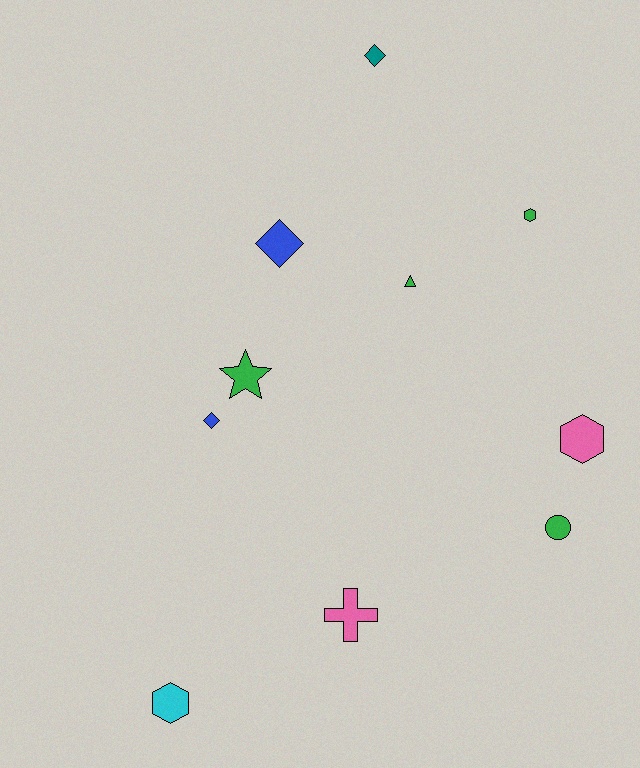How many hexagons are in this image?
There are 3 hexagons.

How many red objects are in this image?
There are no red objects.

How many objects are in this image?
There are 10 objects.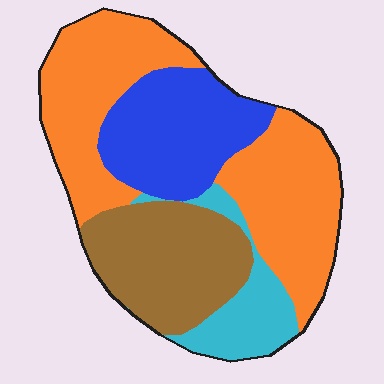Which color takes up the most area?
Orange, at roughly 45%.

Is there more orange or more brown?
Orange.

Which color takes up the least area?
Cyan, at roughly 10%.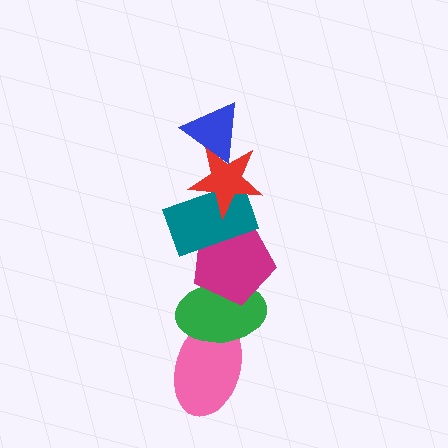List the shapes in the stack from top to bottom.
From top to bottom: the blue triangle, the red star, the teal rectangle, the magenta pentagon, the green ellipse, the pink ellipse.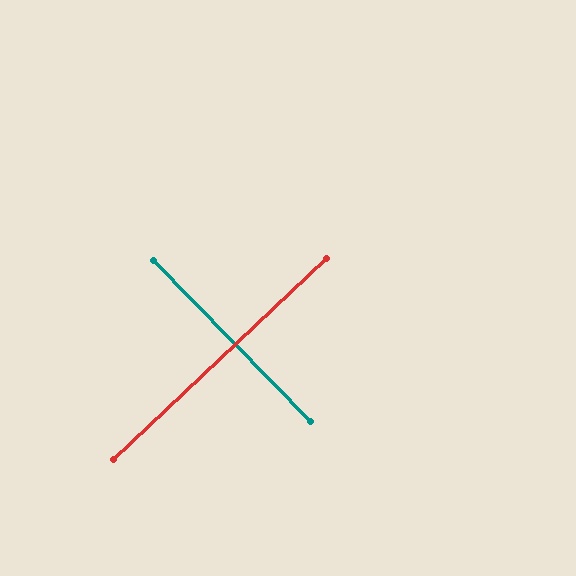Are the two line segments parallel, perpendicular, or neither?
Perpendicular — they meet at approximately 89°.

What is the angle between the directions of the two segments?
Approximately 89 degrees.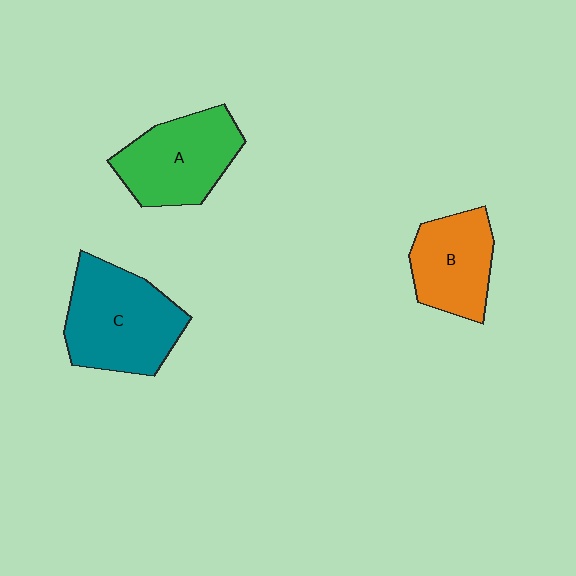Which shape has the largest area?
Shape C (teal).